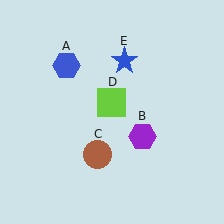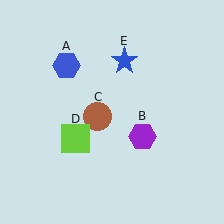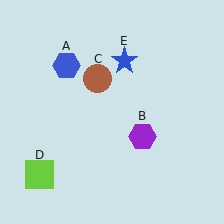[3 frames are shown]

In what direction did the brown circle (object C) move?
The brown circle (object C) moved up.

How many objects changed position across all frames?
2 objects changed position: brown circle (object C), lime square (object D).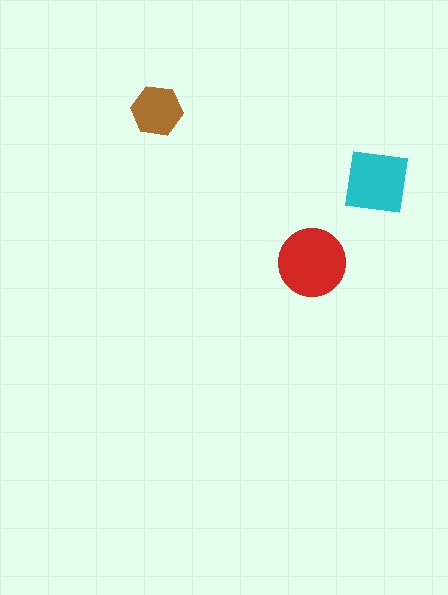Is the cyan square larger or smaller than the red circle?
Smaller.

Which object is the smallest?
The brown hexagon.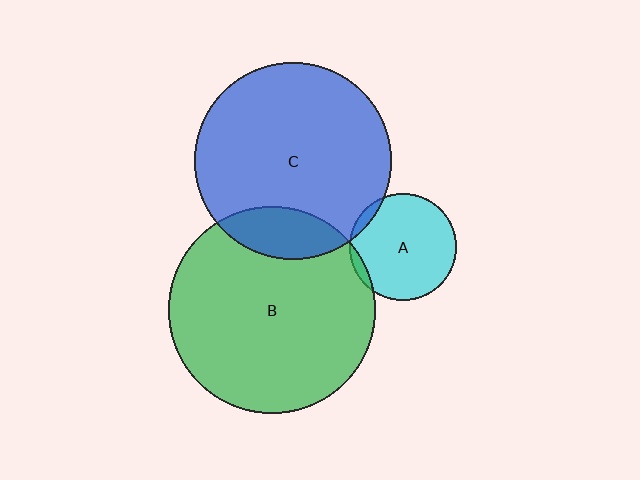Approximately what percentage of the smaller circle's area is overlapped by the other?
Approximately 5%.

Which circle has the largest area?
Circle B (green).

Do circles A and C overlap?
Yes.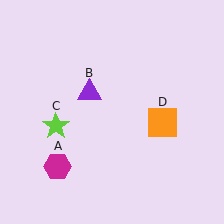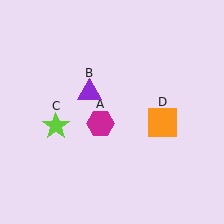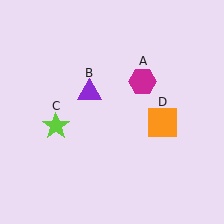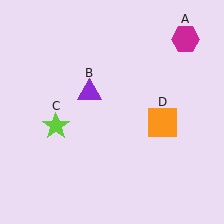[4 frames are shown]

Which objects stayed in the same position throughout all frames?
Purple triangle (object B) and lime star (object C) and orange square (object D) remained stationary.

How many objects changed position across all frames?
1 object changed position: magenta hexagon (object A).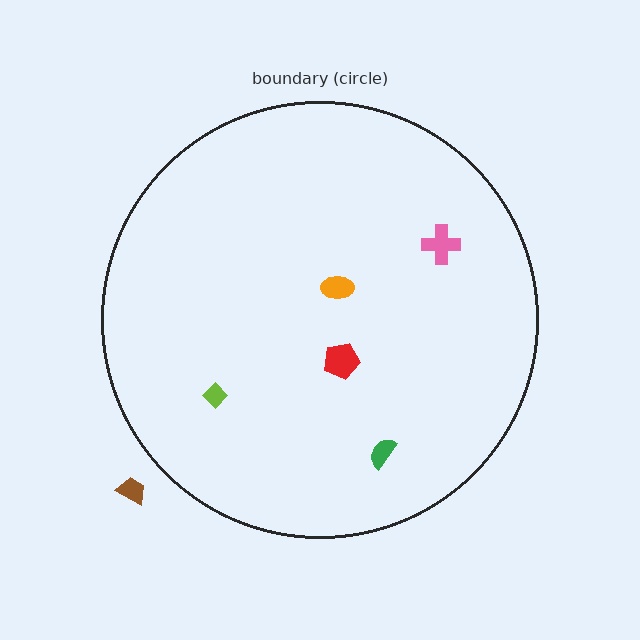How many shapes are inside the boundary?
5 inside, 1 outside.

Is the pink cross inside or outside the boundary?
Inside.